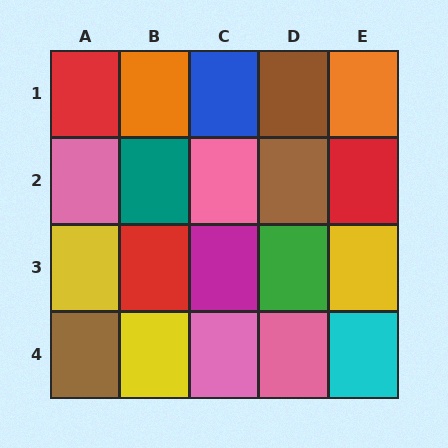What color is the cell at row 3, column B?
Red.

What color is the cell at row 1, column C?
Blue.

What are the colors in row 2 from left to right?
Pink, teal, pink, brown, red.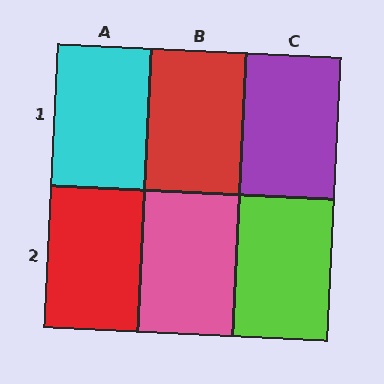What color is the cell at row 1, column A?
Cyan.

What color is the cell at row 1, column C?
Purple.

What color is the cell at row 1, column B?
Red.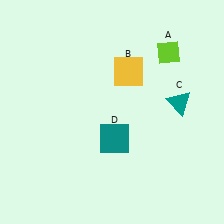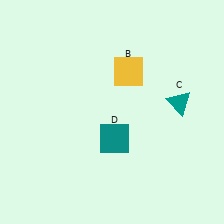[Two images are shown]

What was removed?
The lime diamond (A) was removed in Image 2.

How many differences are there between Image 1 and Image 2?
There is 1 difference between the two images.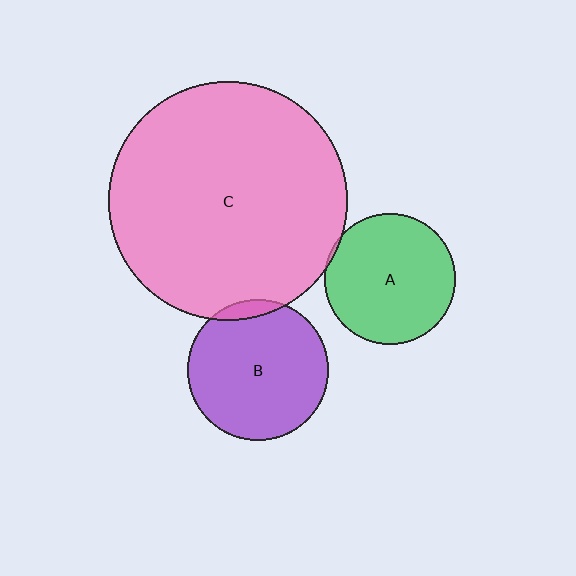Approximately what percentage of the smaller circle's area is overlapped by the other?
Approximately 5%.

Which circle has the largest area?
Circle C (pink).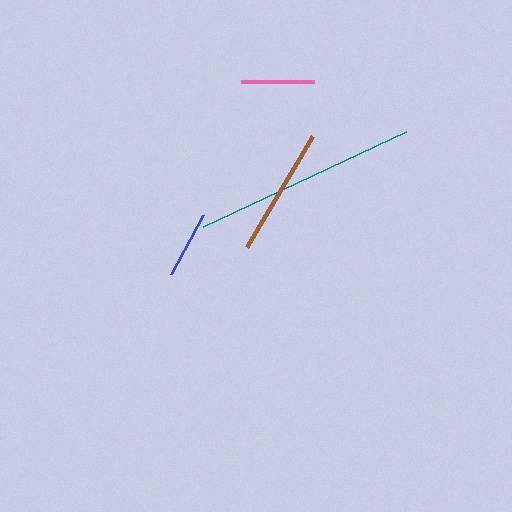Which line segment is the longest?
The teal line is the longest at approximately 224 pixels.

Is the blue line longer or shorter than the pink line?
The pink line is longer than the blue line.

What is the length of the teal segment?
The teal segment is approximately 224 pixels long.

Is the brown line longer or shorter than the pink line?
The brown line is longer than the pink line.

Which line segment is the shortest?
The blue line is the shortest at approximately 67 pixels.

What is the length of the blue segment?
The blue segment is approximately 67 pixels long.